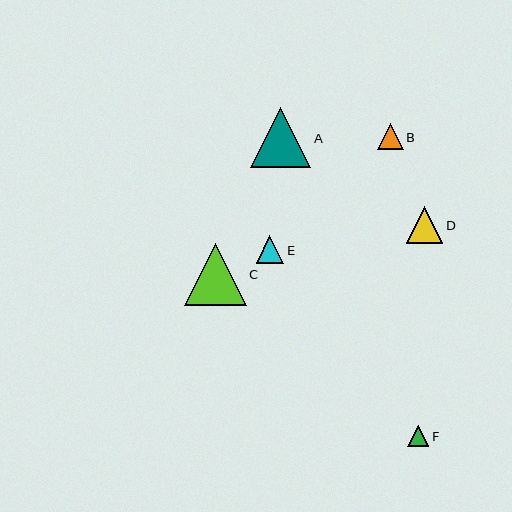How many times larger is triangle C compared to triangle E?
Triangle C is approximately 2.3 times the size of triangle E.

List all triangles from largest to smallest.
From largest to smallest: C, A, D, E, B, F.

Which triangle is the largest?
Triangle C is the largest with a size of approximately 62 pixels.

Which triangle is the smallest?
Triangle F is the smallest with a size of approximately 21 pixels.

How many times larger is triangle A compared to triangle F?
Triangle A is approximately 2.9 times the size of triangle F.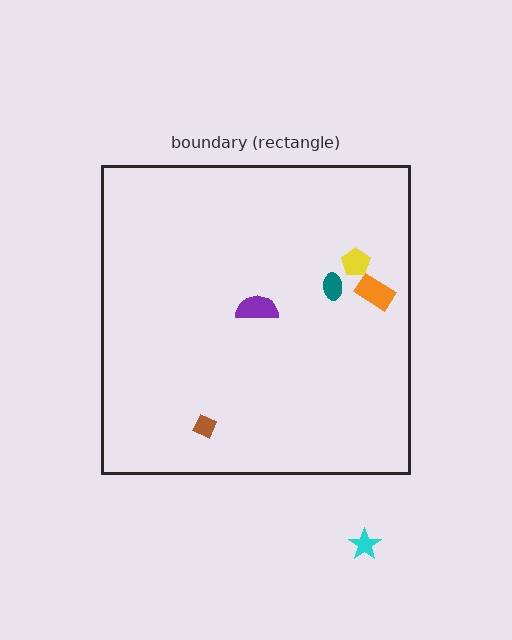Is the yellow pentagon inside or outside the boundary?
Inside.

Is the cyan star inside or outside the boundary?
Outside.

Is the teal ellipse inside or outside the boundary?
Inside.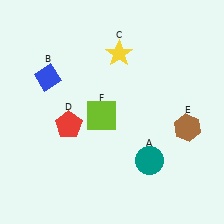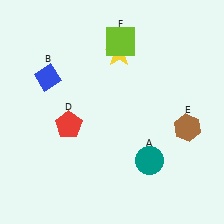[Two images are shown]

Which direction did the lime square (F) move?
The lime square (F) moved up.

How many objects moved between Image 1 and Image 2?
1 object moved between the two images.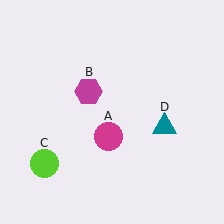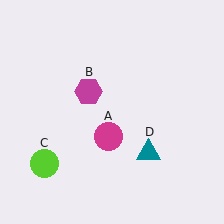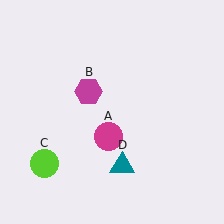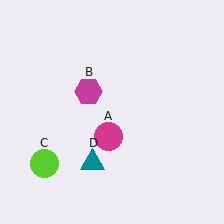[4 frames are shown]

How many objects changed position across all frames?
1 object changed position: teal triangle (object D).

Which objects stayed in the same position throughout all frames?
Magenta circle (object A) and magenta hexagon (object B) and lime circle (object C) remained stationary.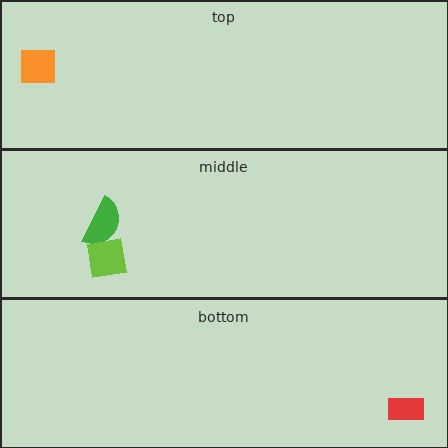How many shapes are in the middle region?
2.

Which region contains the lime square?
The middle region.